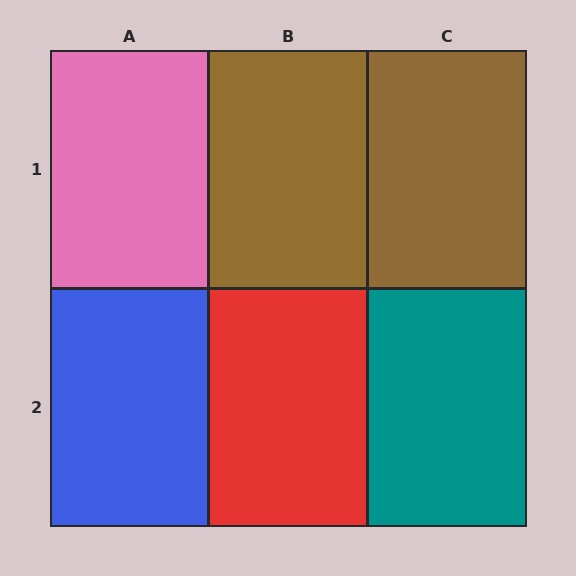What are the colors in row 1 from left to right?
Pink, brown, brown.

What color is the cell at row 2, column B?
Red.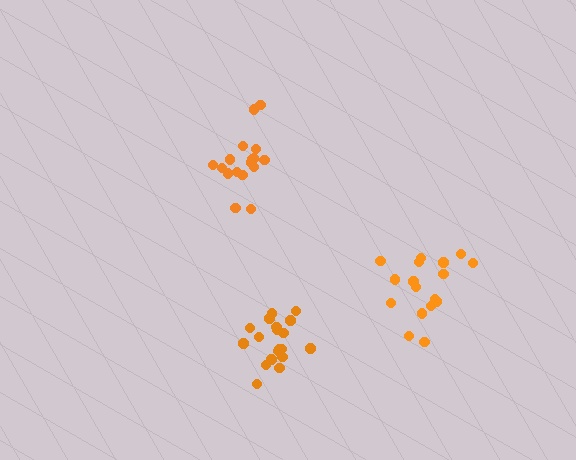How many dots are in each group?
Group 1: 19 dots, Group 2: 17 dots, Group 3: 17 dots (53 total).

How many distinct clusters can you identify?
There are 3 distinct clusters.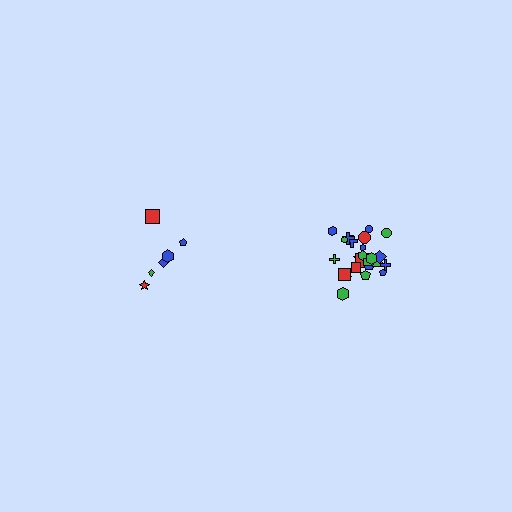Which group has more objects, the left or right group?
The right group.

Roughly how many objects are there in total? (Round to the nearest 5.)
Roughly 30 objects in total.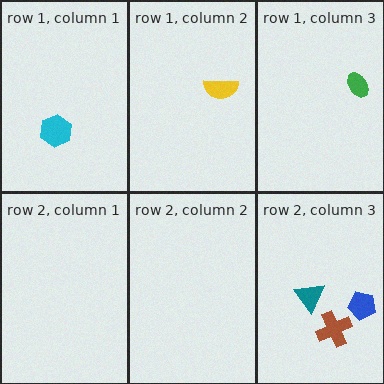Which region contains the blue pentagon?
The row 2, column 3 region.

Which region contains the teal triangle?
The row 2, column 3 region.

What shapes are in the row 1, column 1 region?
The cyan hexagon.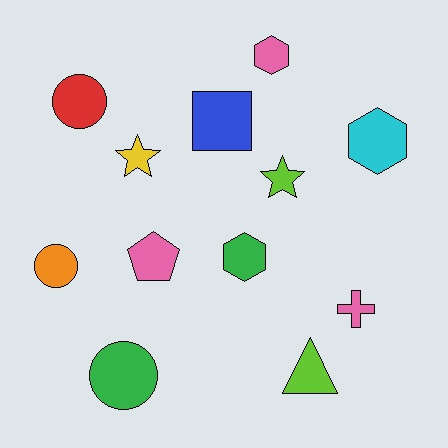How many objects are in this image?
There are 12 objects.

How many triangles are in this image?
There is 1 triangle.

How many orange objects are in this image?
There is 1 orange object.